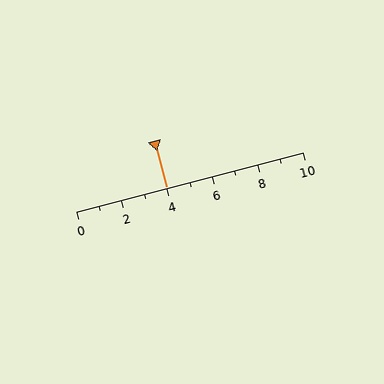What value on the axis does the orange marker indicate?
The marker indicates approximately 4.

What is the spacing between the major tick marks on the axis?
The major ticks are spaced 2 apart.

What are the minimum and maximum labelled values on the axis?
The axis runs from 0 to 10.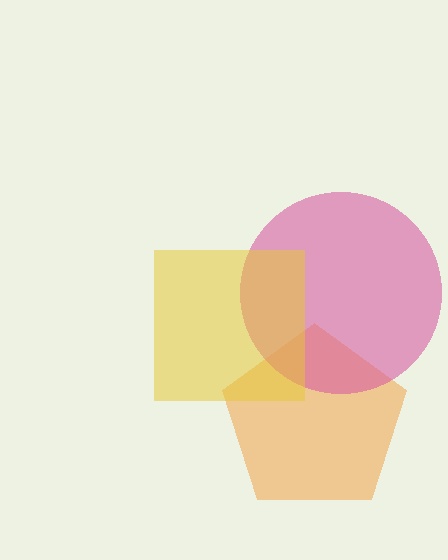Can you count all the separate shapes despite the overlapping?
Yes, there are 3 separate shapes.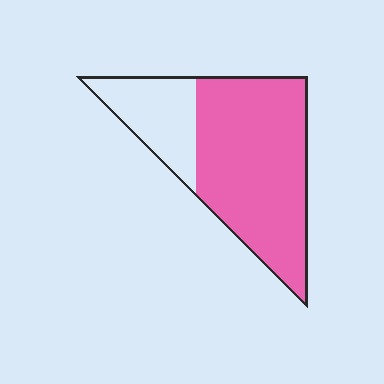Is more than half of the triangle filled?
Yes.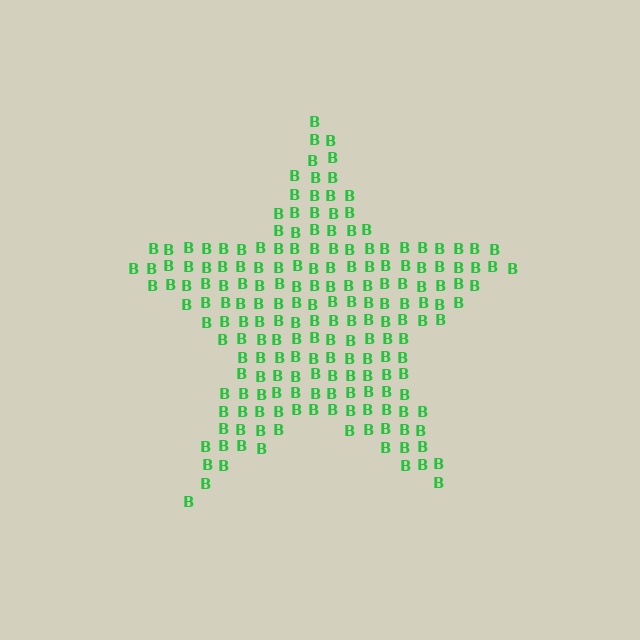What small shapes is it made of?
It is made of small letter B's.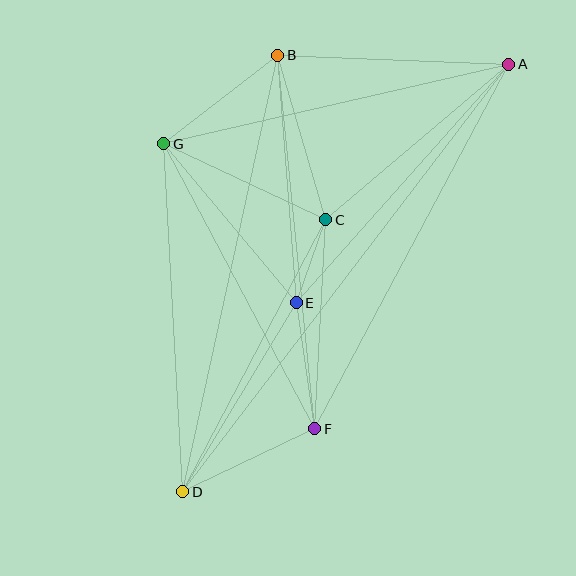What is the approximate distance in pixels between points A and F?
The distance between A and F is approximately 413 pixels.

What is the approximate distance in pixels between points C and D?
The distance between C and D is approximately 307 pixels.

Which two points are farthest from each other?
Points A and D are farthest from each other.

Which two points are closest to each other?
Points C and E are closest to each other.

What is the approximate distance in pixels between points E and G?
The distance between E and G is approximately 207 pixels.